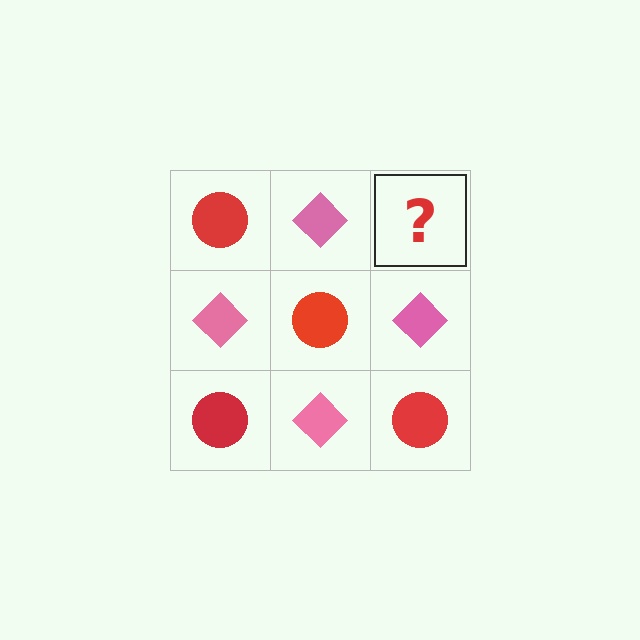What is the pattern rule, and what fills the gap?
The rule is that it alternates red circle and pink diamond in a checkerboard pattern. The gap should be filled with a red circle.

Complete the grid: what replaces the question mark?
The question mark should be replaced with a red circle.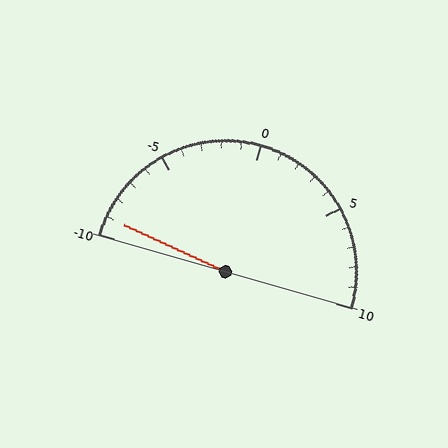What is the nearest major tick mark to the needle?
The nearest major tick mark is -10.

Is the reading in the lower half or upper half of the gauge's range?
The reading is in the lower half of the range (-10 to 10).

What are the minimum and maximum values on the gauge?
The gauge ranges from -10 to 10.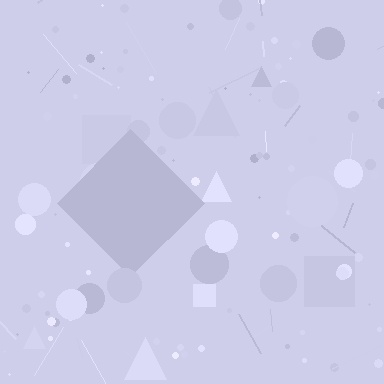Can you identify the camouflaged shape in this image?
The camouflaged shape is a diamond.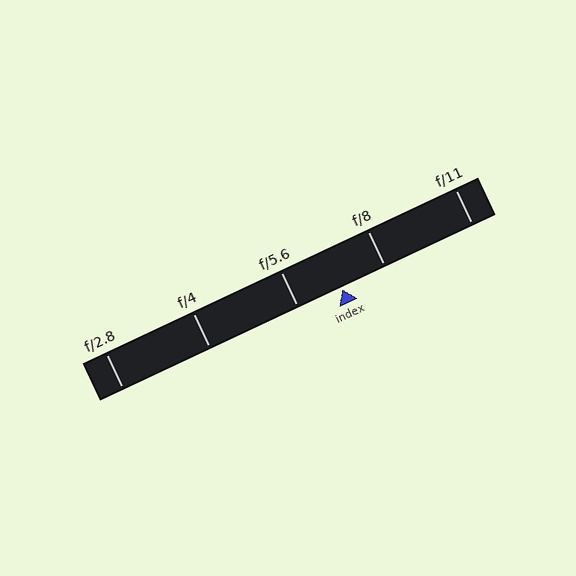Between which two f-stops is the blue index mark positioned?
The index mark is between f/5.6 and f/8.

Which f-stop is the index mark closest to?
The index mark is closest to f/5.6.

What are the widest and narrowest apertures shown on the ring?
The widest aperture shown is f/2.8 and the narrowest is f/11.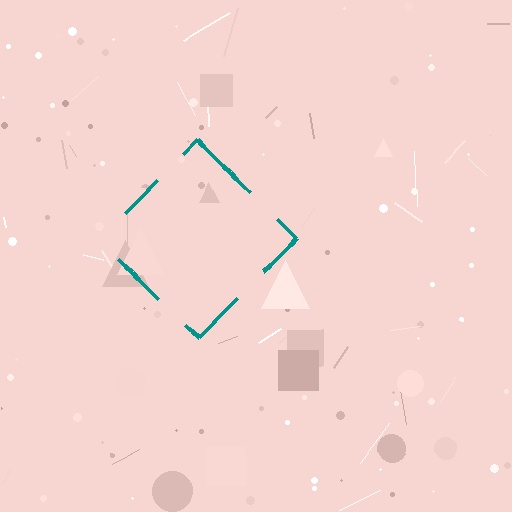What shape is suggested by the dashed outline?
The dashed outline suggests a diamond.